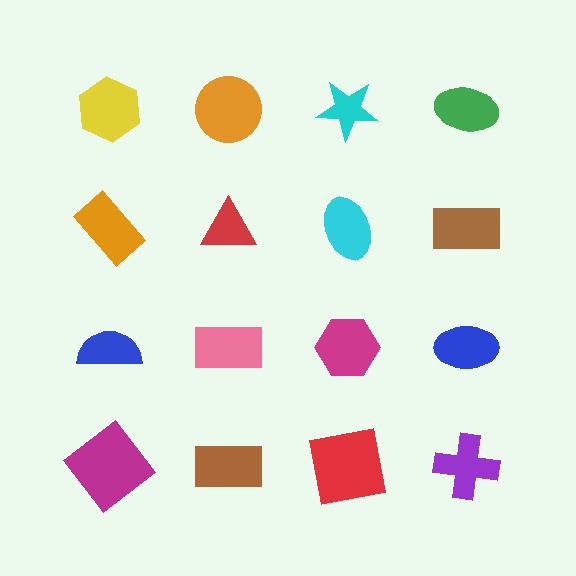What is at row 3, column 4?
A blue ellipse.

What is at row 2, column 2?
A red triangle.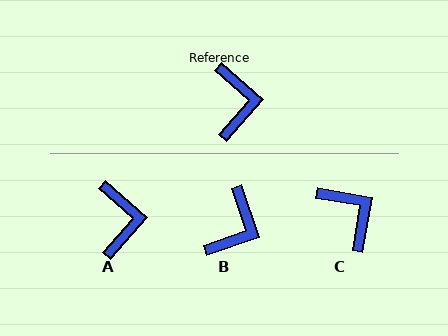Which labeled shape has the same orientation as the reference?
A.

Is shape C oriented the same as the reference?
No, it is off by about 32 degrees.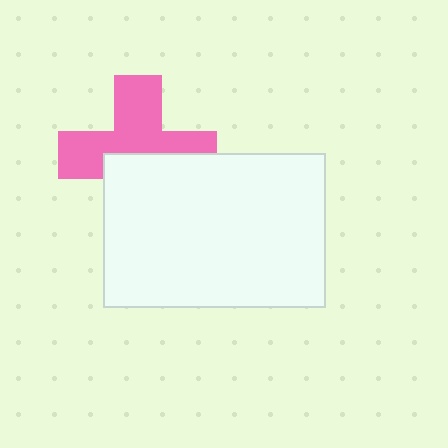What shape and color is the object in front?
The object in front is a white rectangle.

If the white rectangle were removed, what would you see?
You would see the complete pink cross.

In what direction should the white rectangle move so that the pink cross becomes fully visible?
The white rectangle should move down. That is the shortest direction to clear the overlap and leave the pink cross fully visible.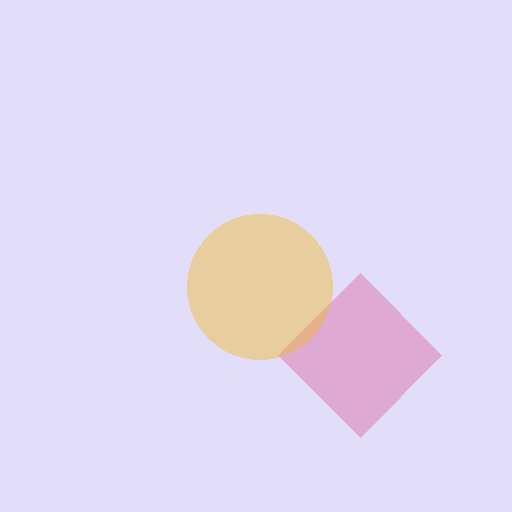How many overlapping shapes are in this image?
There are 2 overlapping shapes in the image.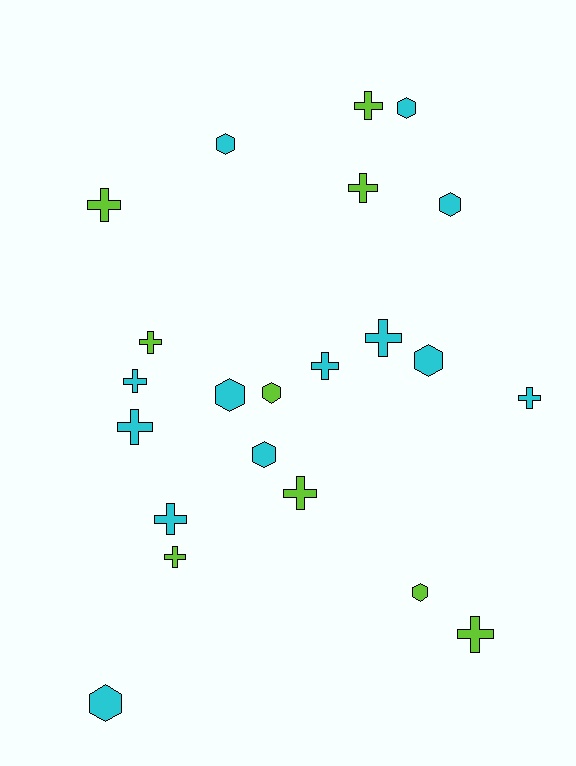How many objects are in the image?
There are 22 objects.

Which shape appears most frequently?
Cross, with 13 objects.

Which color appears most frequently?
Cyan, with 13 objects.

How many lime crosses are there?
There are 7 lime crosses.